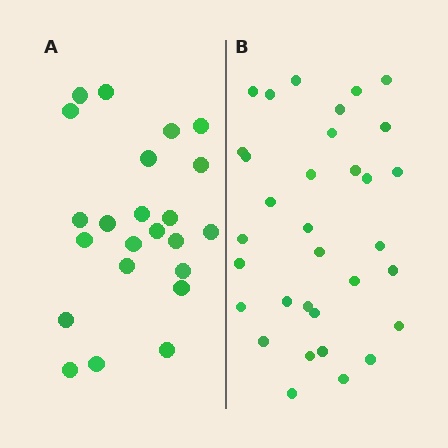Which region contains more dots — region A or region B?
Region B (the right region) has more dots.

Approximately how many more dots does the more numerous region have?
Region B has roughly 10 or so more dots than region A.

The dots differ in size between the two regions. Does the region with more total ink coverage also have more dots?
No. Region A has more total ink coverage because its dots are larger, but region B actually contains more individual dots. Total area can be misleading — the number of items is what matters here.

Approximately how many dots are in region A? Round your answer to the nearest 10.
About 20 dots. (The exact count is 23, which rounds to 20.)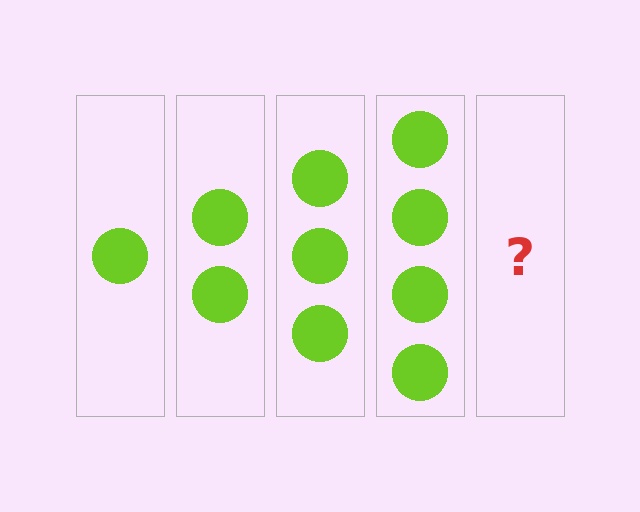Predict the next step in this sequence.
The next step is 5 circles.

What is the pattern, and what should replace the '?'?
The pattern is that each step adds one more circle. The '?' should be 5 circles.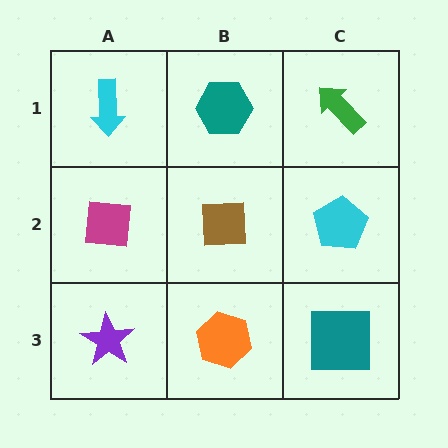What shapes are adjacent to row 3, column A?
A magenta square (row 2, column A), an orange hexagon (row 3, column B).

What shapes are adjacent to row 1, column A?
A magenta square (row 2, column A), a teal hexagon (row 1, column B).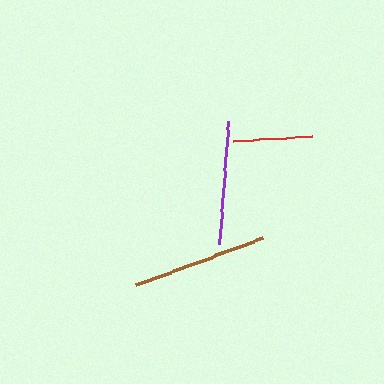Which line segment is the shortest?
The red line is the shortest at approximately 79 pixels.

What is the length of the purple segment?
The purple segment is approximately 123 pixels long.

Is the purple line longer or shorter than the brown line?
The brown line is longer than the purple line.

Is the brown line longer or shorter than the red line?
The brown line is longer than the red line.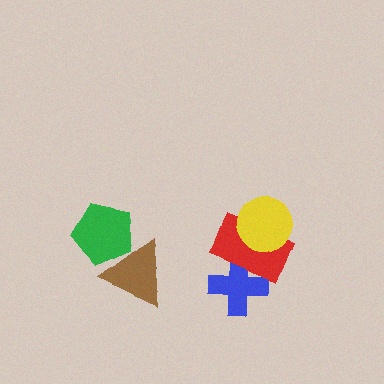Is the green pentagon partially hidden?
Yes, it is partially covered by another shape.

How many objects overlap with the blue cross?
1 object overlaps with the blue cross.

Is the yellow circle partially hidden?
No, no other shape covers it.